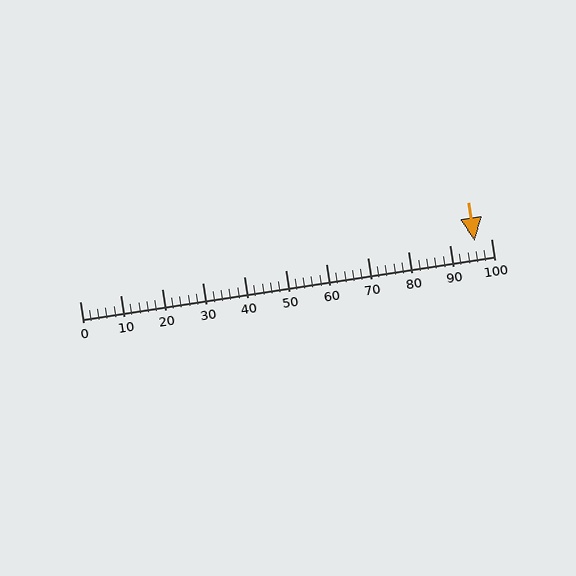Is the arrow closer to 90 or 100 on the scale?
The arrow is closer to 100.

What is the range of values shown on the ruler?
The ruler shows values from 0 to 100.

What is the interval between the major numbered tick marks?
The major tick marks are spaced 10 units apart.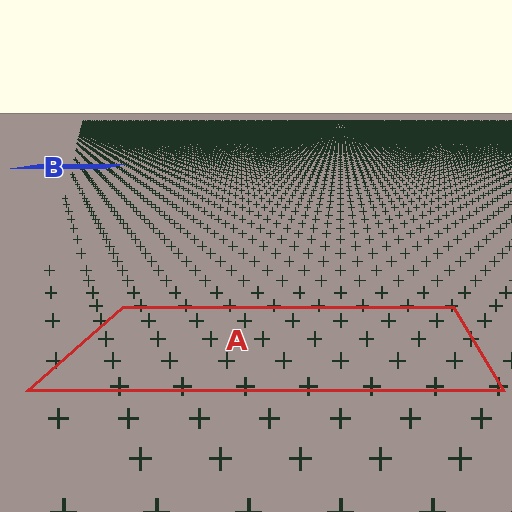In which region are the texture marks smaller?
The texture marks are smaller in region B, because it is farther away.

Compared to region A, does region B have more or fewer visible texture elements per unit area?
Region B has more texture elements per unit area — they are packed more densely because it is farther away.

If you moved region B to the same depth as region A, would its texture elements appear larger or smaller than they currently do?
They would appear larger. At a closer depth, the same texture elements are projected at a bigger on-screen size.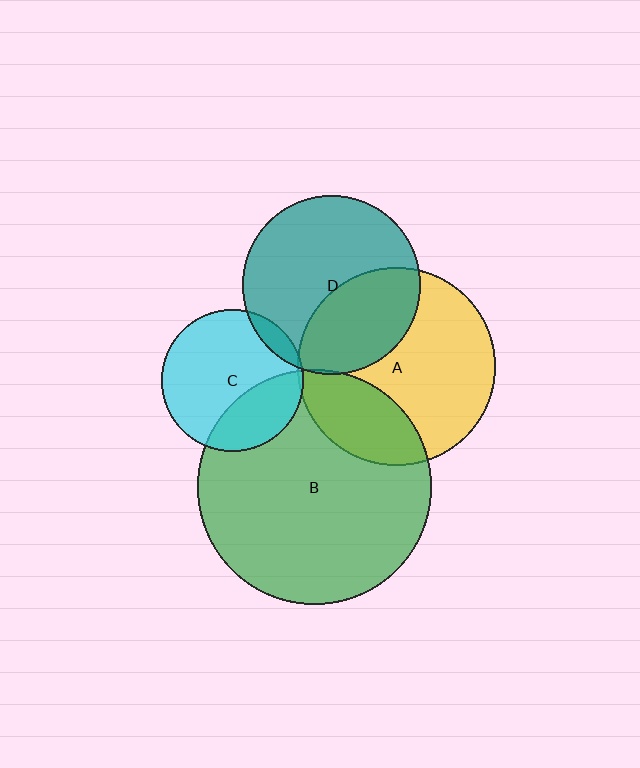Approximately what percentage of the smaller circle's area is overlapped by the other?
Approximately 5%.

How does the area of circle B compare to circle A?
Approximately 1.4 times.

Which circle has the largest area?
Circle B (green).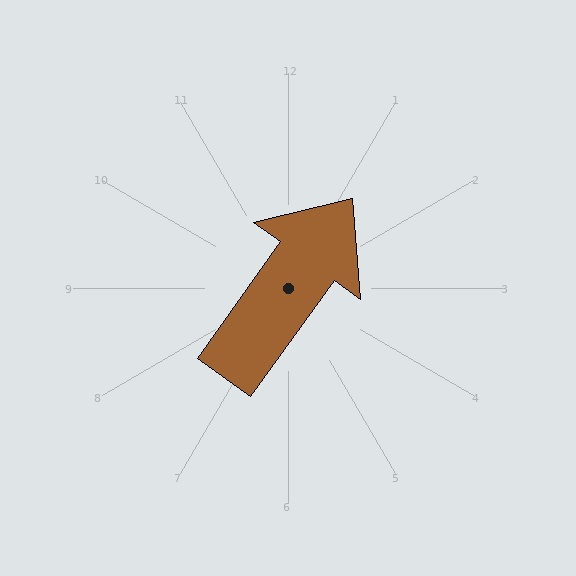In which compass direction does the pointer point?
Northeast.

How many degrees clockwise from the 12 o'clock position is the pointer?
Approximately 36 degrees.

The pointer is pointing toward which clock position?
Roughly 1 o'clock.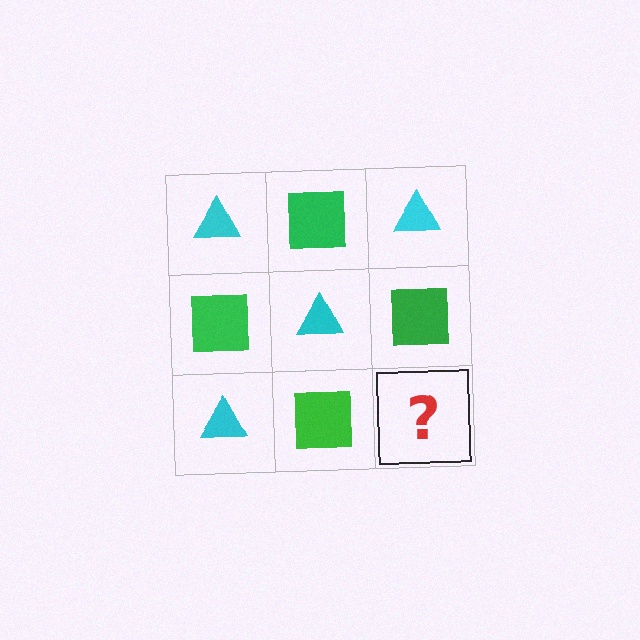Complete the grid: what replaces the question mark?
The question mark should be replaced with a cyan triangle.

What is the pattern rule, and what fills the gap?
The rule is that it alternates cyan triangle and green square in a checkerboard pattern. The gap should be filled with a cyan triangle.